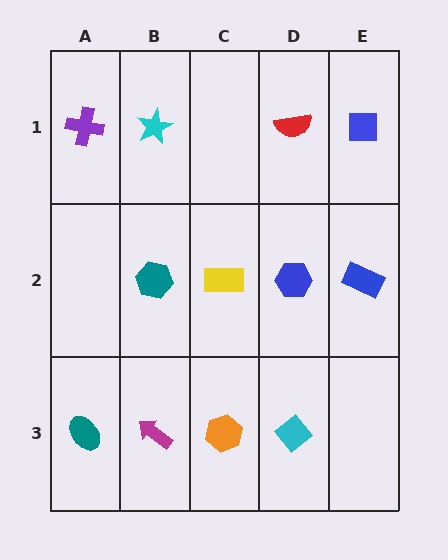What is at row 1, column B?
A cyan star.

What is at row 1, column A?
A purple cross.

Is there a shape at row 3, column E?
No, that cell is empty.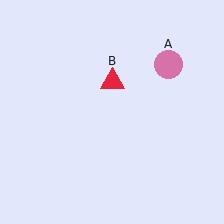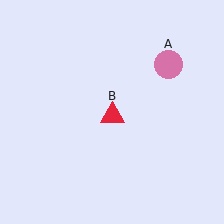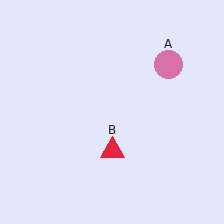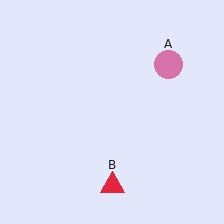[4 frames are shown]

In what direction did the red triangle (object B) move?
The red triangle (object B) moved down.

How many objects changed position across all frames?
1 object changed position: red triangle (object B).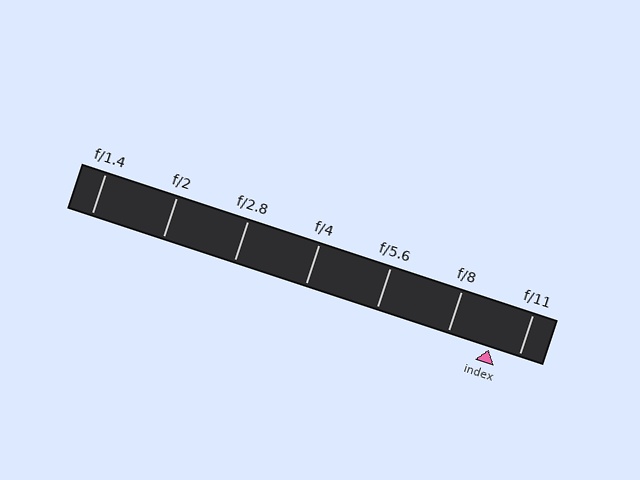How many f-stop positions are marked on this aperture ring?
There are 7 f-stop positions marked.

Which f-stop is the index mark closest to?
The index mark is closest to f/11.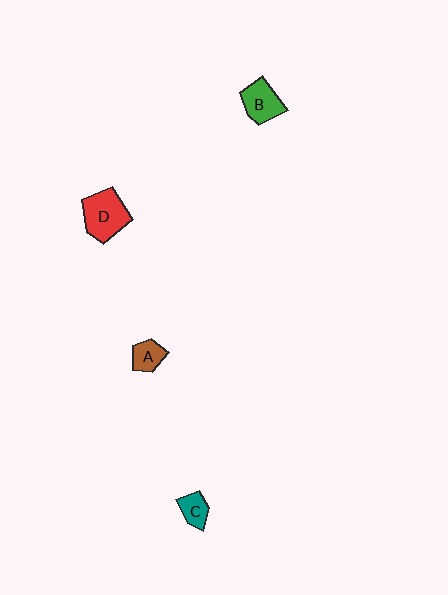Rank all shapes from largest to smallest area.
From largest to smallest: D (red), B (green), A (brown), C (teal).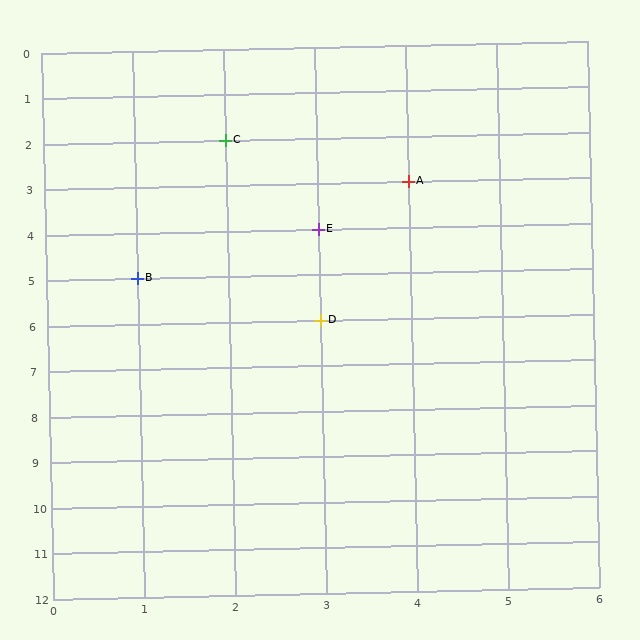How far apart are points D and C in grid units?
Points D and C are 1 column and 4 rows apart (about 4.1 grid units diagonally).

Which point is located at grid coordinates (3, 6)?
Point D is at (3, 6).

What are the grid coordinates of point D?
Point D is at grid coordinates (3, 6).